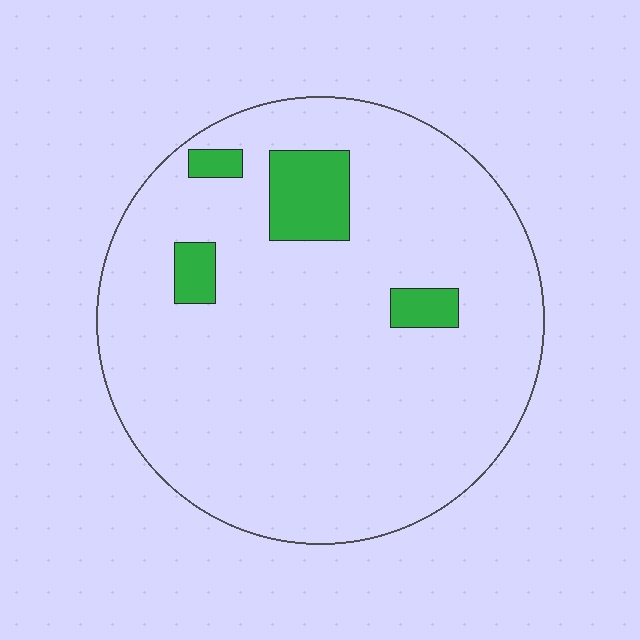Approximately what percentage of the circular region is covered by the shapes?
Approximately 10%.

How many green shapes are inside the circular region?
4.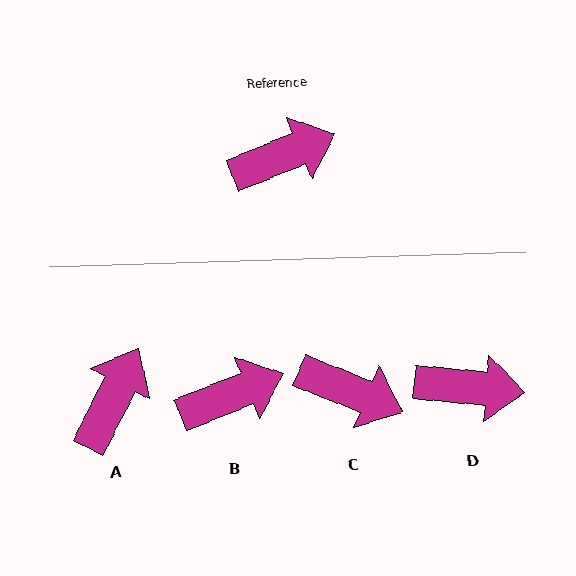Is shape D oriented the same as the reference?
No, it is off by about 27 degrees.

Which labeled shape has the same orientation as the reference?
B.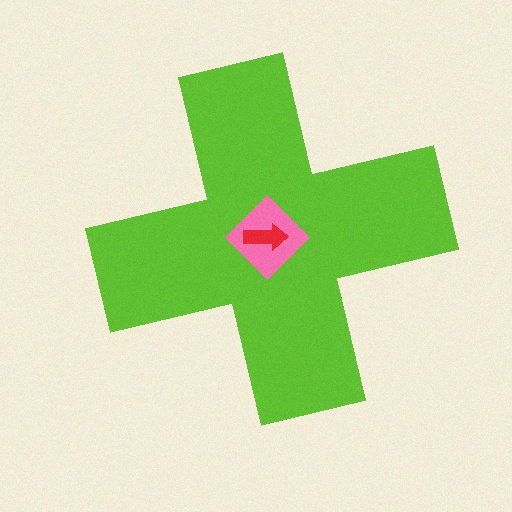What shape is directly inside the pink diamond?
The red arrow.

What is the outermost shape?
The lime cross.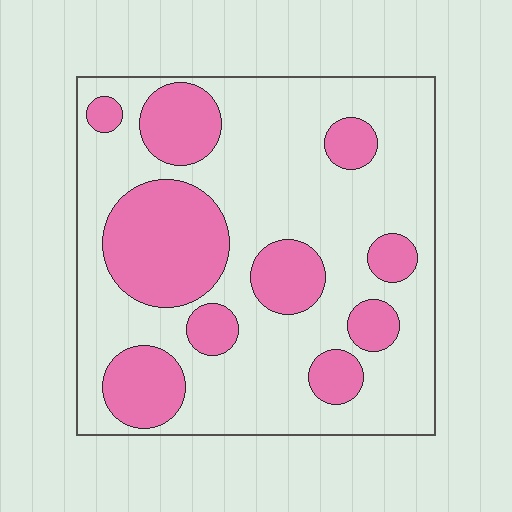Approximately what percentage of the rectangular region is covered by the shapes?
Approximately 30%.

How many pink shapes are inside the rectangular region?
10.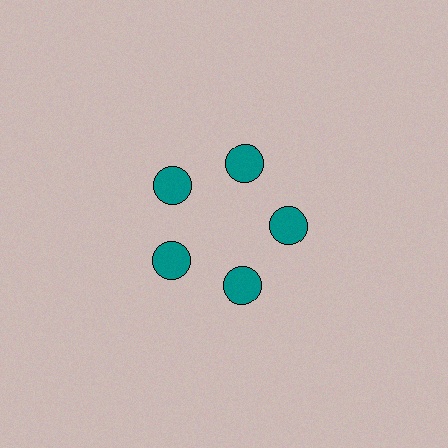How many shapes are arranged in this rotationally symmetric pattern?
There are 5 shapes, arranged in 5 groups of 1.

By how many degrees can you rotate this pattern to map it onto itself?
The pattern maps onto itself every 72 degrees of rotation.